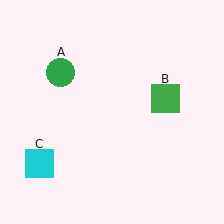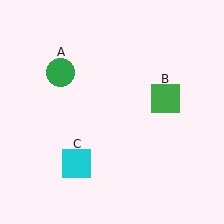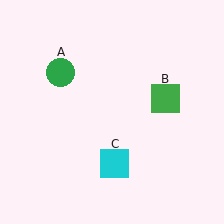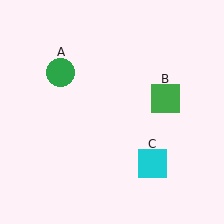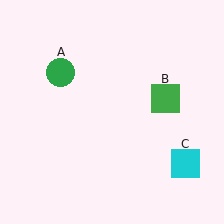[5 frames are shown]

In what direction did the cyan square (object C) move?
The cyan square (object C) moved right.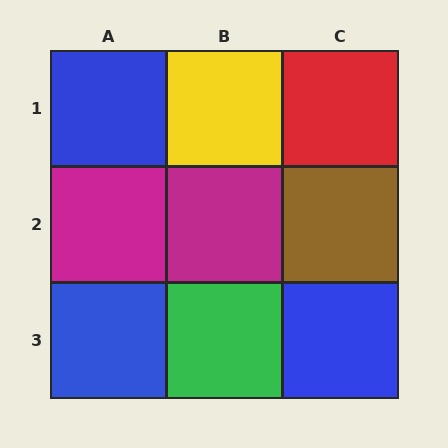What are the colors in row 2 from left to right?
Magenta, magenta, brown.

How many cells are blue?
3 cells are blue.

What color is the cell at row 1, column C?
Red.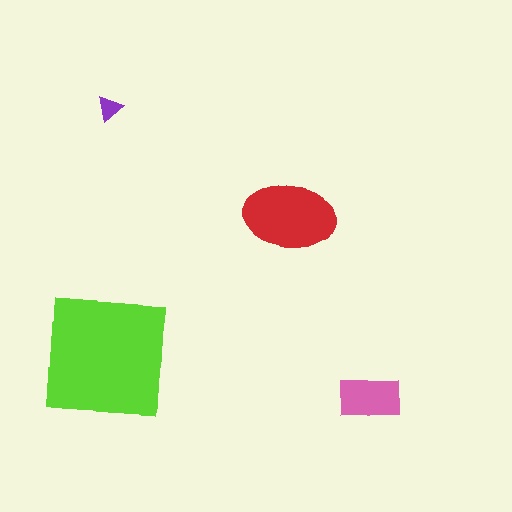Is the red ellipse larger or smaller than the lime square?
Smaller.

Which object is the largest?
The lime square.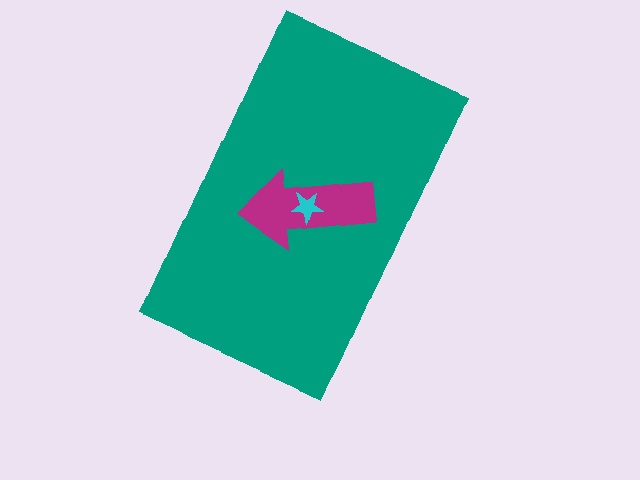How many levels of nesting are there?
3.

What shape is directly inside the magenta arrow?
The cyan star.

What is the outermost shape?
The teal rectangle.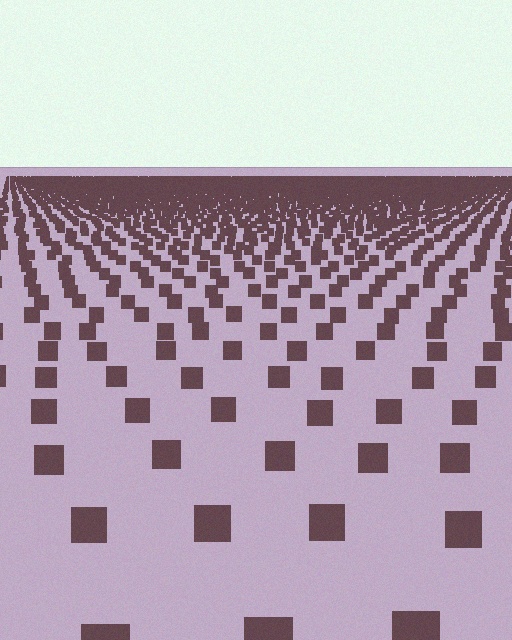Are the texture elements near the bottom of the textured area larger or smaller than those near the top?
Larger. Near the bottom, elements are closer to the viewer and appear at a bigger on-screen size.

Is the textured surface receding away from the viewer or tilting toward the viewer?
The surface is receding away from the viewer. Texture elements get smaller and denser toward the top.